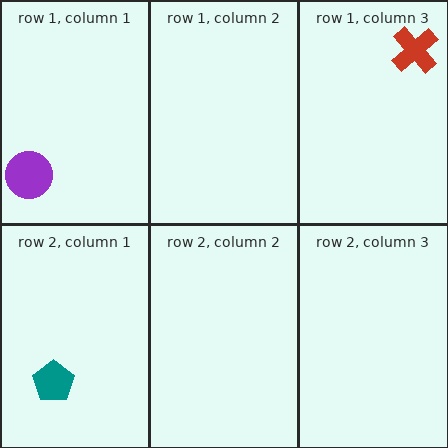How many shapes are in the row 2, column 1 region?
1.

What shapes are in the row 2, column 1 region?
The teal pentagon.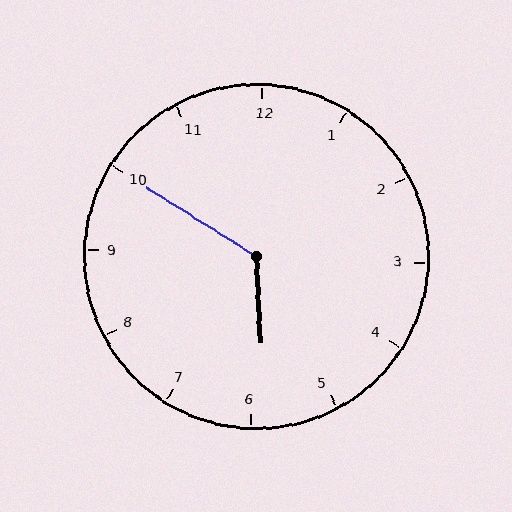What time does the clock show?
5:50.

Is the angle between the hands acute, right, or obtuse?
It is obtuse.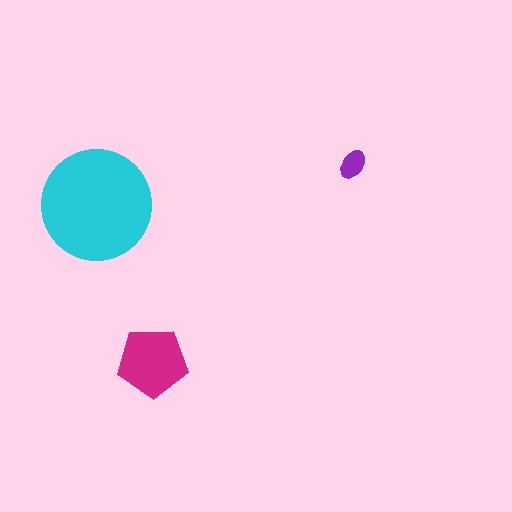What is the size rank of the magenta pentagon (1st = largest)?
2nd.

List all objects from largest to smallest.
The cyan circle, the magenta pentagon, the purple ellipse.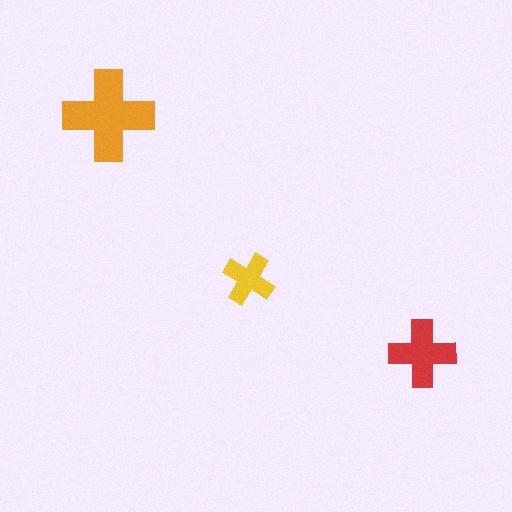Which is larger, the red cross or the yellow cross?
The red one.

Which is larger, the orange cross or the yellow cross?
The orange one.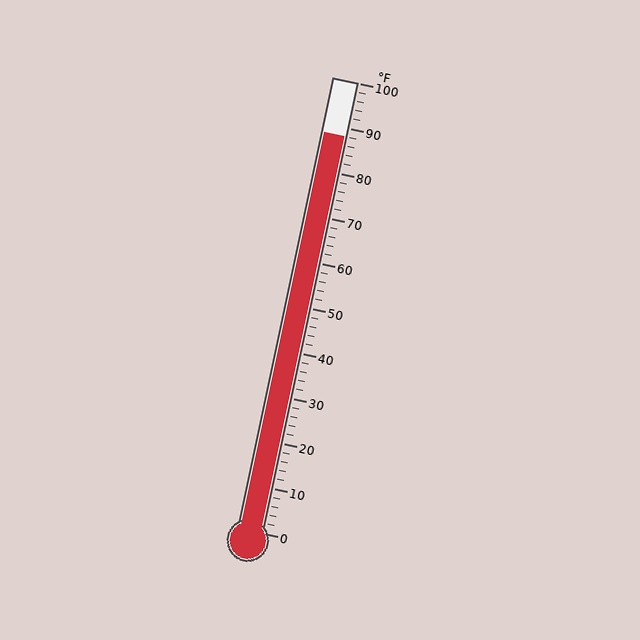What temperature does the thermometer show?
The thermometer shows approximately 88°F.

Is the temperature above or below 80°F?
The temperature is above 80°F.